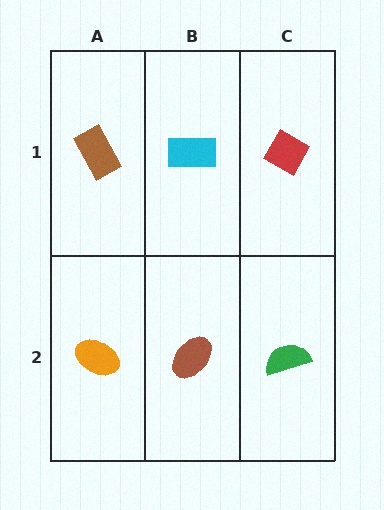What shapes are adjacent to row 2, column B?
A cyan rectangle (row 1, column B), an orange ellipse (row 2, column A), a green semicircle (row 2, column C).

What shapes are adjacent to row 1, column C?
A green semicircle (row 2, column C), a cyan rectangle (row 1, column B).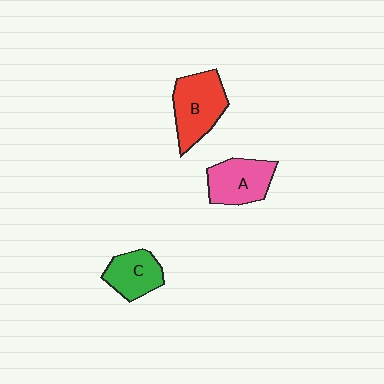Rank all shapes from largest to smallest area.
From largest to smallest: B (red), A (pink), C (green).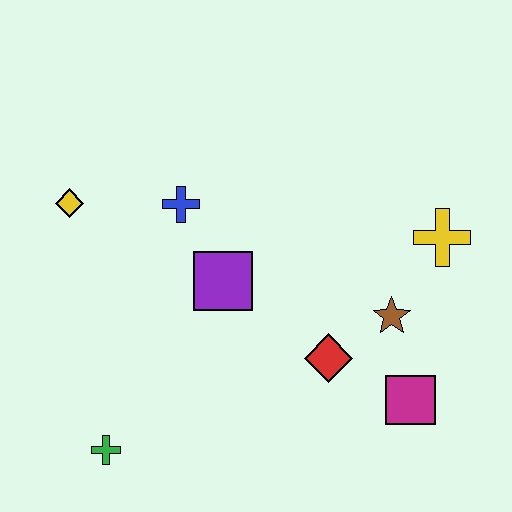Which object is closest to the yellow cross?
The brown star is closest to the yellow cross.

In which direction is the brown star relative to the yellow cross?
The brown star is below the yellow cross.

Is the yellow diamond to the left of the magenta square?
Yes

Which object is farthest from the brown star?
The yellow diamond is farthest from the brown star.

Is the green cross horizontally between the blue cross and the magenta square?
No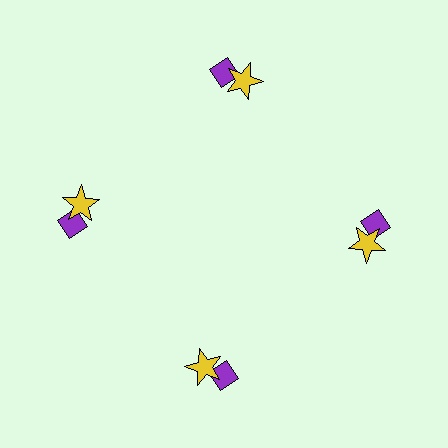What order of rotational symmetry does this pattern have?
This pattern has 4-fold rotational symmetry.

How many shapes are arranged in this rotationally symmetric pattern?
There are 8 shapes, arranged in 4 groups of 2.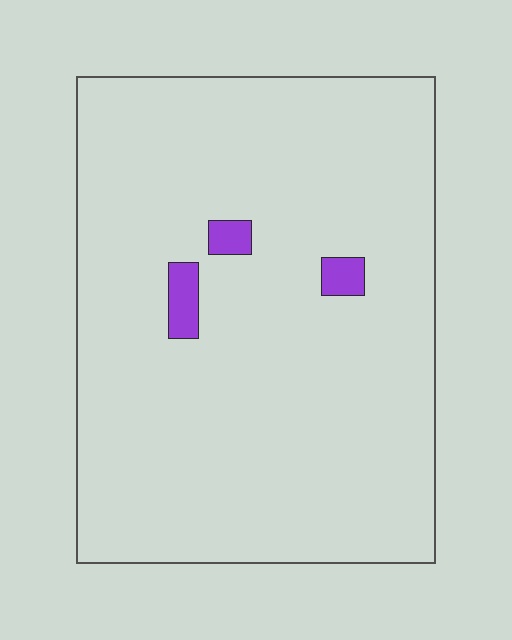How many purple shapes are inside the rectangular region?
3.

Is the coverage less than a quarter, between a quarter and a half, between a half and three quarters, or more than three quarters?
Less than a quarter.